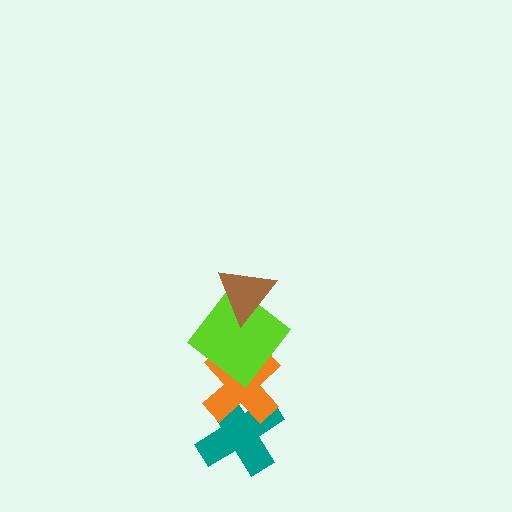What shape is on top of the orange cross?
The lime diamond is on top of the orange cross.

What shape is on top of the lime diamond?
The brown triangle is on top of the lime diamond.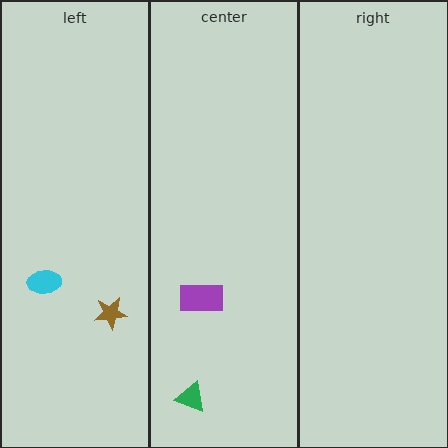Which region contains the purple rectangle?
The center region.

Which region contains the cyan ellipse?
The left region.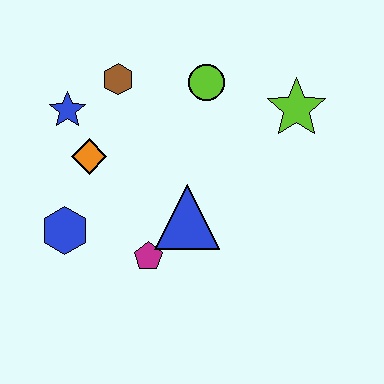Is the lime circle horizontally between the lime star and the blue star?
Yes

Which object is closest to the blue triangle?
The magenta pentagon is closest to the blue triangle.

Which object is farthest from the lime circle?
The blue hexagon is farthest from the lime circle.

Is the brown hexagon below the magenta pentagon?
No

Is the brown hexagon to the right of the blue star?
Yes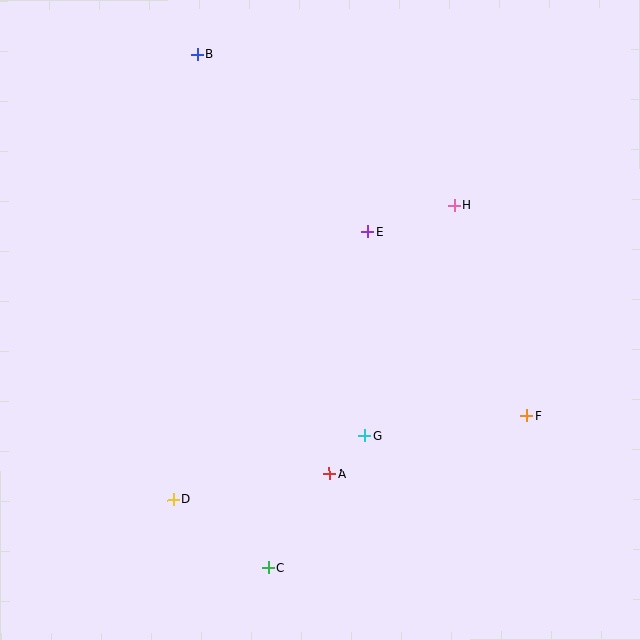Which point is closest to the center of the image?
Point E at (367, 232) is closest to the center.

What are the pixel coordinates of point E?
Point E is at (367, 232).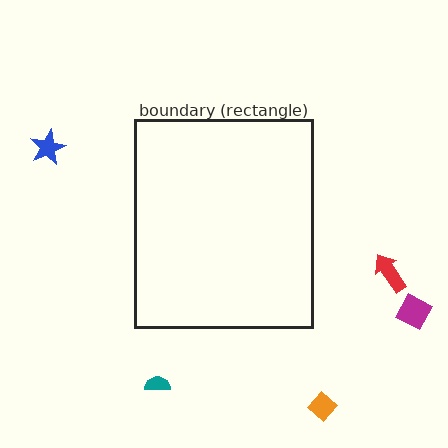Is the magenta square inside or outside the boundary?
Outside.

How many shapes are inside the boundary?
0 inside, 5 outside.